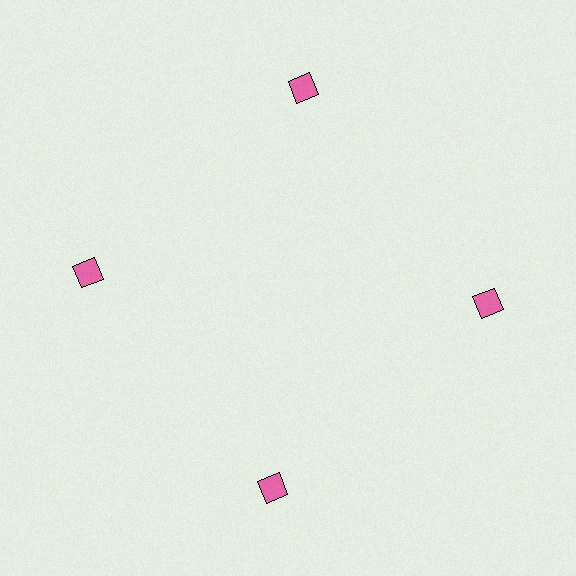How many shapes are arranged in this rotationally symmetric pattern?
There are 4 shapes, arranged in 4 groups of 1.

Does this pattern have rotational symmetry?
Yes, this pattern has 4-fold rotational symmetry. It looks the same after rotating 90 degrees around the center.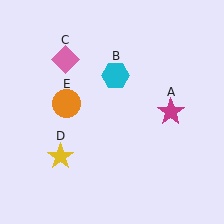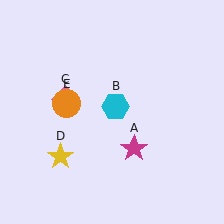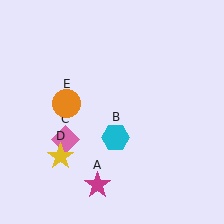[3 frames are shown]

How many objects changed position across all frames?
3 objects changed position: magenta star (object A), cyan hexagon (object B), pink diamond (object C).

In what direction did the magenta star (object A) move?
The magenta star (object A) moved down and to the left.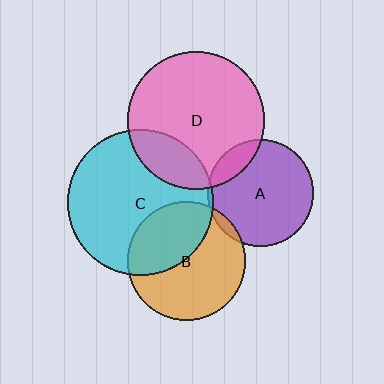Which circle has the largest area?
Circle C (cyan).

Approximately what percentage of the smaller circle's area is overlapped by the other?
Approximately 40%.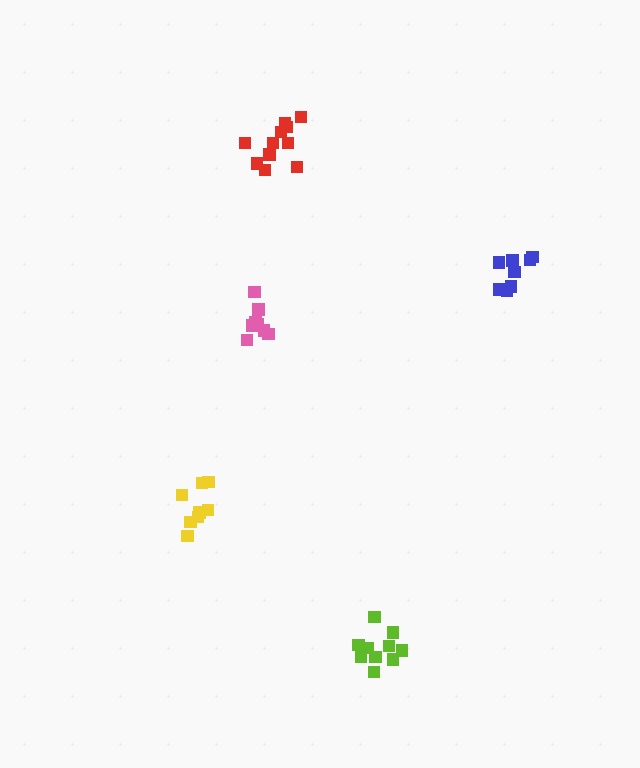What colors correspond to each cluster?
The clusters are colored: pink, red, yellow, blue, lime.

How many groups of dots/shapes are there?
There are 5 groups.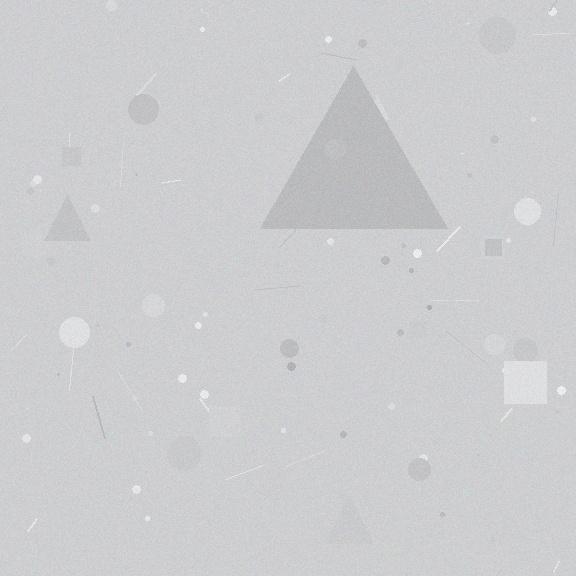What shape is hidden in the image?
A triangle is hidden in the image.